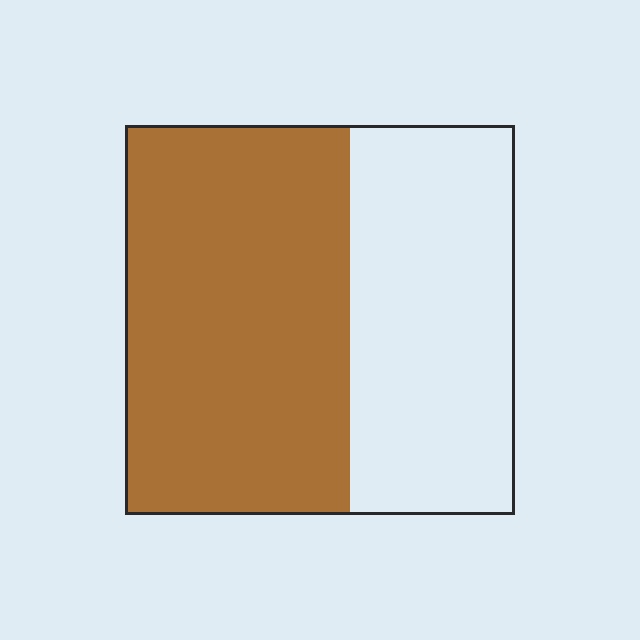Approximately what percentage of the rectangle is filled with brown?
Approximately 60%.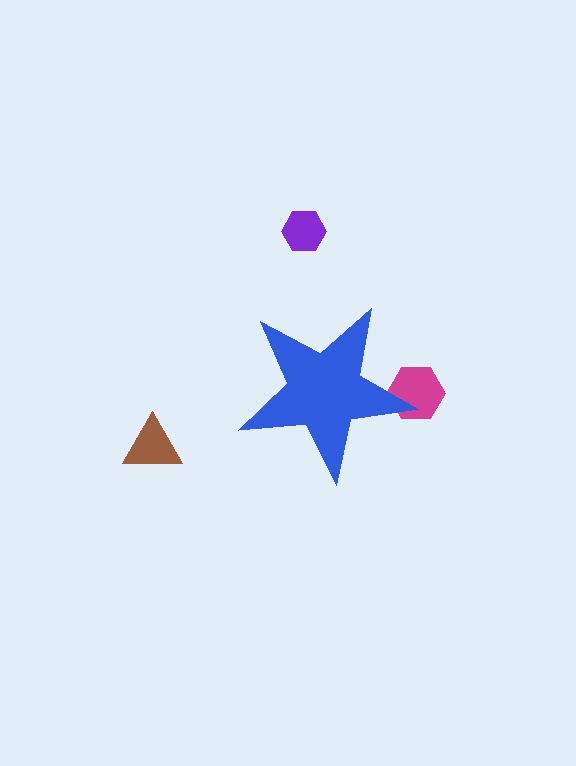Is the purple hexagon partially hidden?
No, the purple hexagon is fully visible.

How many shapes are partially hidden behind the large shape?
1 shape is partially hidden.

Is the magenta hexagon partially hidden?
Yes, the magenta hexagon is partially hidden behind the blue star.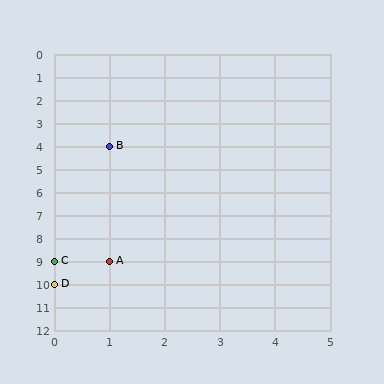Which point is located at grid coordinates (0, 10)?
Point D is at (0, 10).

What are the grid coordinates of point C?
Point C is at grid coordinates (0, 9).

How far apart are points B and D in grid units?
Points B and D are 1 column and 6 rows apart (about 6.1 grid units diagonally).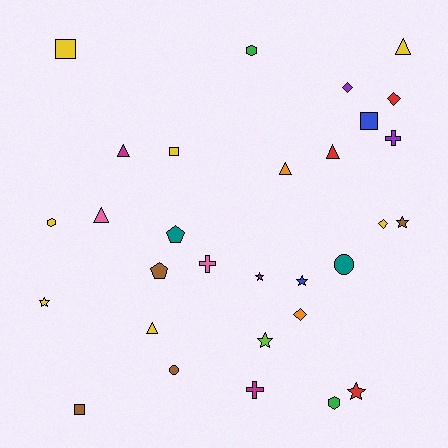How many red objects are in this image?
There are 3 red objects.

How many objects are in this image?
There are 30 objects.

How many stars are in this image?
There are 6 stars.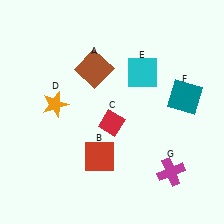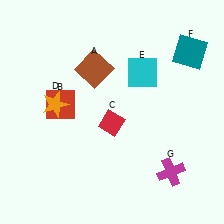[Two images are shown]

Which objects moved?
The objects that moved are: the red square (B), the teal square (F).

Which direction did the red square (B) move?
The red square (B) moved up.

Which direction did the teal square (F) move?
The teal square (F) moved up.